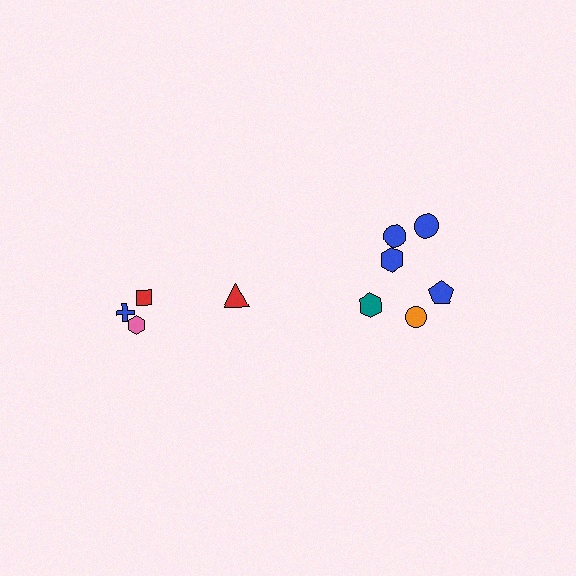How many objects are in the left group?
There are 4 objects.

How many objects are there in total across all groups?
There are 10 objects.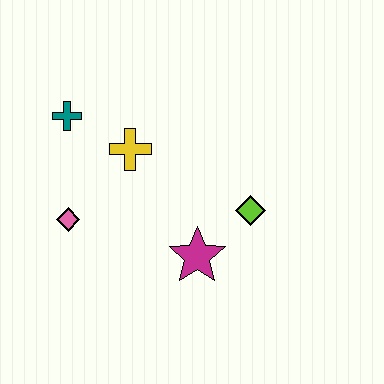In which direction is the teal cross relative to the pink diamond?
The teal cross is above the pink diamond.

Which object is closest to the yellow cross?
The teal cross is closest to the yellow cross.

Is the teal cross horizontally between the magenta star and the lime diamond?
No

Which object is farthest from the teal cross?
The lime diamond is farthest from the teal cross.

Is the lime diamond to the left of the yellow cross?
No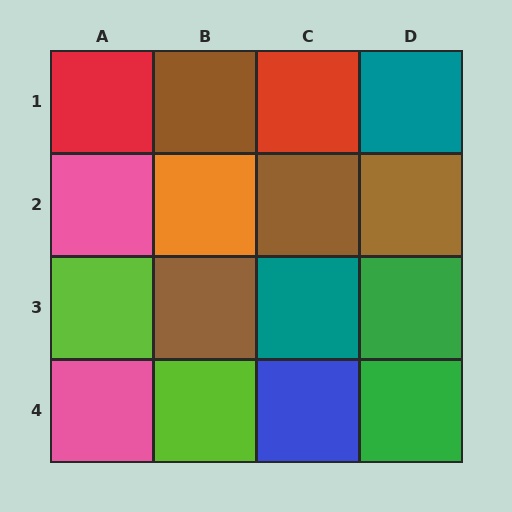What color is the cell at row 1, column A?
Red.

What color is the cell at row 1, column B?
Brown.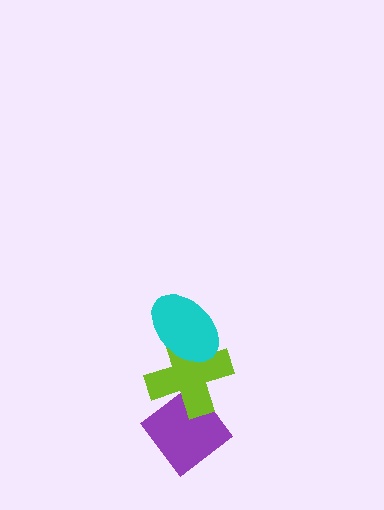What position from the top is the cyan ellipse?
The cyan ellipse is 1st from the top.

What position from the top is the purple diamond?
The purple diamond is 3rd from the top.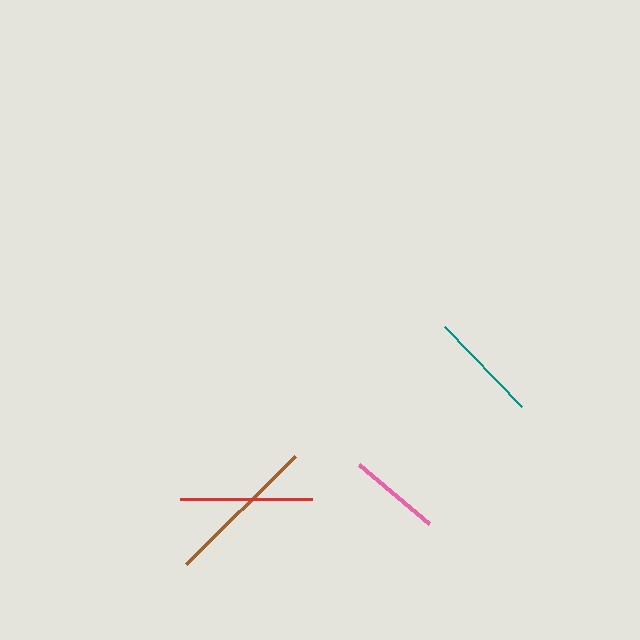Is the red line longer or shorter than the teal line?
The red line is longer than the teal line.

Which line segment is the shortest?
The pink line is the shortest at approximately 92 pixels.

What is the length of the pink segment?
The pink segment is approximately 92 pixels long.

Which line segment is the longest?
The brown line is the longest at approximately 153 pixels.